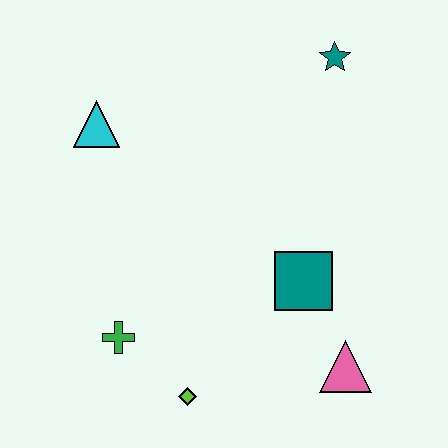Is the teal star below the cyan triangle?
No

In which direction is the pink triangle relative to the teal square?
The pink triangle is below the teal square.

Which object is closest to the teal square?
The pink triangle is closest to the teal square.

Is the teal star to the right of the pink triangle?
No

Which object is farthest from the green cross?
The teal star is farthest from the green cross.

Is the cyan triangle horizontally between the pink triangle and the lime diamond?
No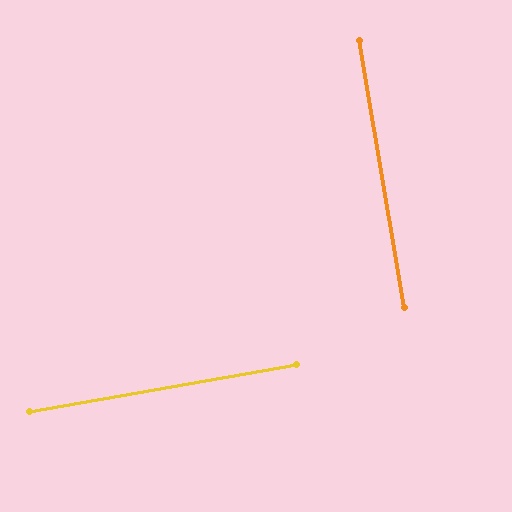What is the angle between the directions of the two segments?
Approximately 90 degrees.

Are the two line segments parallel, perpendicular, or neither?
Perpendicular — they meet at approximately 90°.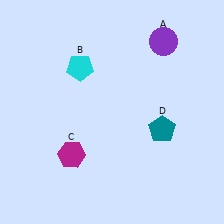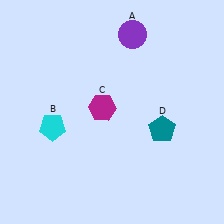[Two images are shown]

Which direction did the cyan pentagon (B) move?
The cyan pentagon (B) moved down.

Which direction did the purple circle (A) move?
The purple circle (A) moved left.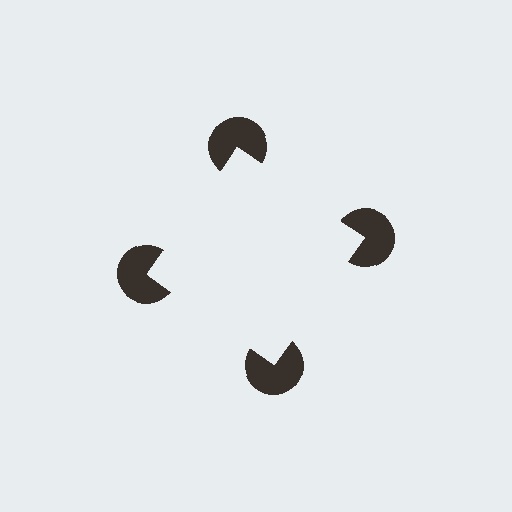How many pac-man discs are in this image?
There are 4 — one at each vertex of the illusory square.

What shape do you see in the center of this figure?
An illusory square — its edges are inferred from the aligned wedge cuts in the pac-man discs, not physically drawn.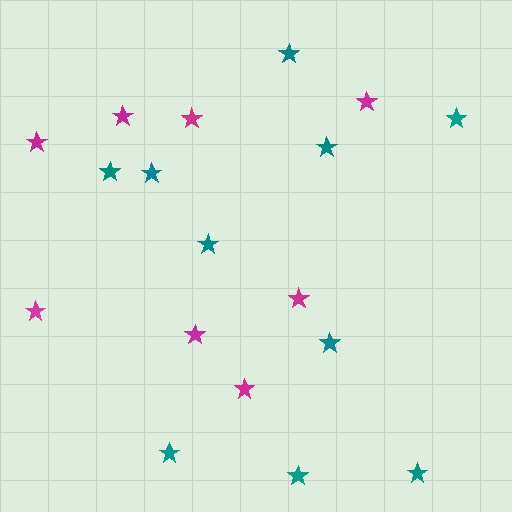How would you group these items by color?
There are 2 groups: one group of magenta stars (8) and one group of teal stars (10).